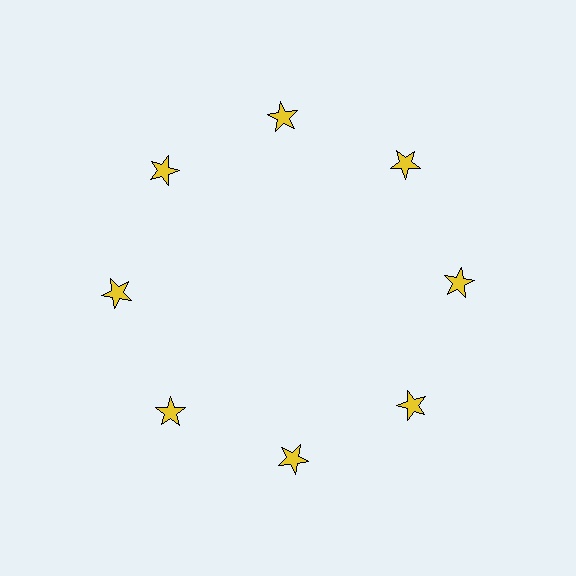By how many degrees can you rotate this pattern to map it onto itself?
The pattern maps onto itself every 45 degrees of rotation.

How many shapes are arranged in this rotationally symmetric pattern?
There are 8 shapes, arranged in 8 groups of 1.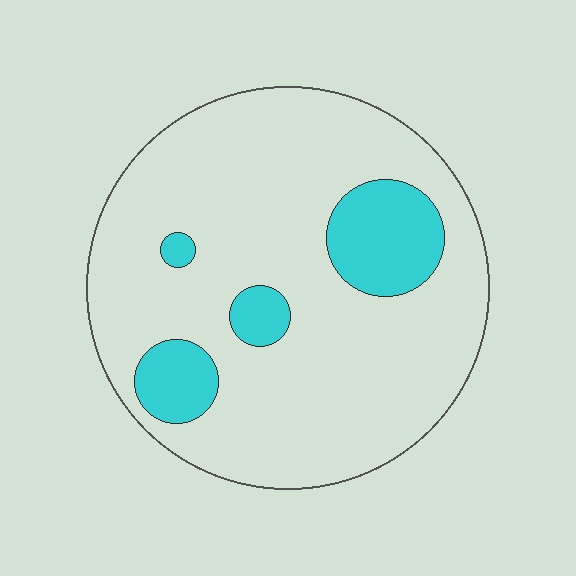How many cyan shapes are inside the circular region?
4.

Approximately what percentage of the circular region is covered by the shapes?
Approximately 15%.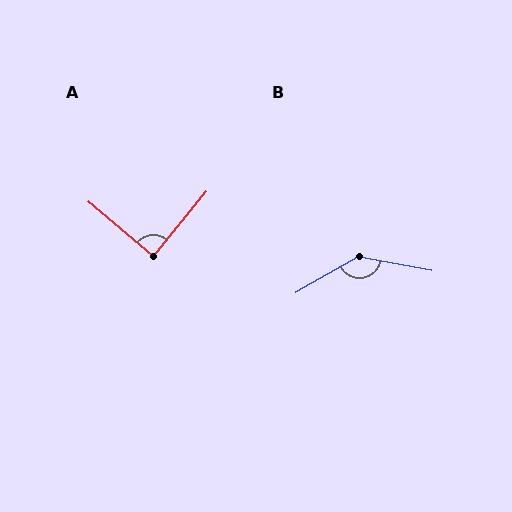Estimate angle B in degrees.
Approximately 140 degrees.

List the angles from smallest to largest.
A (89°), B (140°).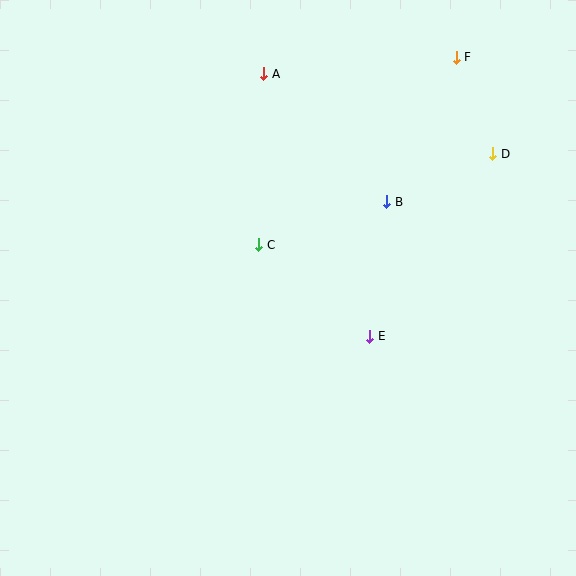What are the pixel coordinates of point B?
Point B is at (387, 202).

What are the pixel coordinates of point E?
Point E is at (370, 336).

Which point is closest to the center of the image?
Point C at (259, 245) is closest to the center.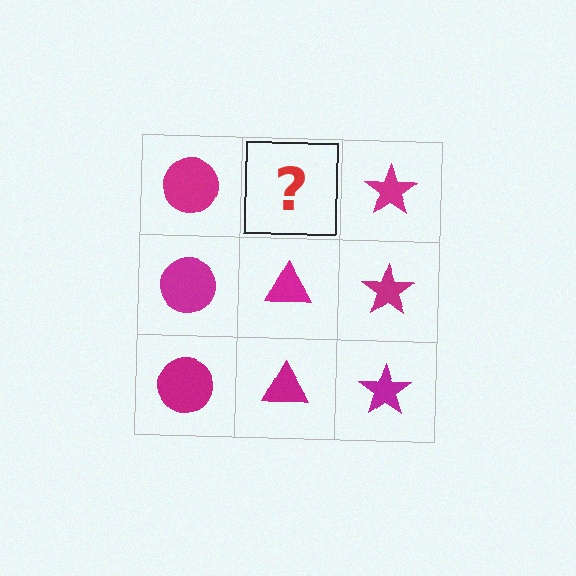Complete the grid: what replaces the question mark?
The question mark should be replaced with a magenta triangle.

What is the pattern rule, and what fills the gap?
The rule is that each column has a consistent shape. The gap should be filled with a magenta triangle.